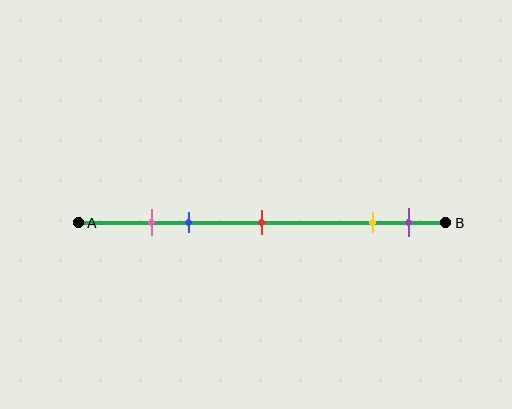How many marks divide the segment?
There are 5 marks dividing the segment.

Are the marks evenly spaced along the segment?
No, the marks are not evenly spaced.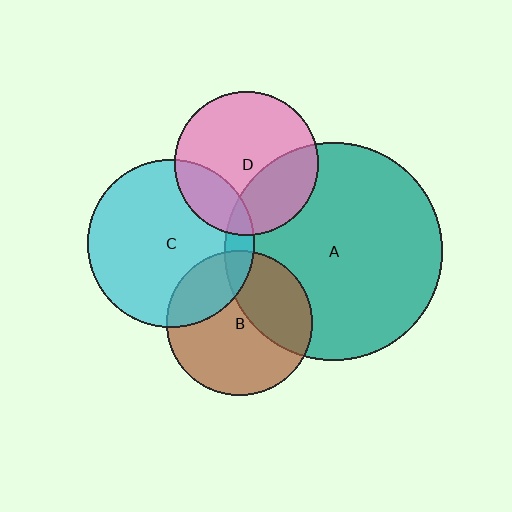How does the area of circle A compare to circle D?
Approximately 2.3 times.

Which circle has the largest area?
Circle A (teal).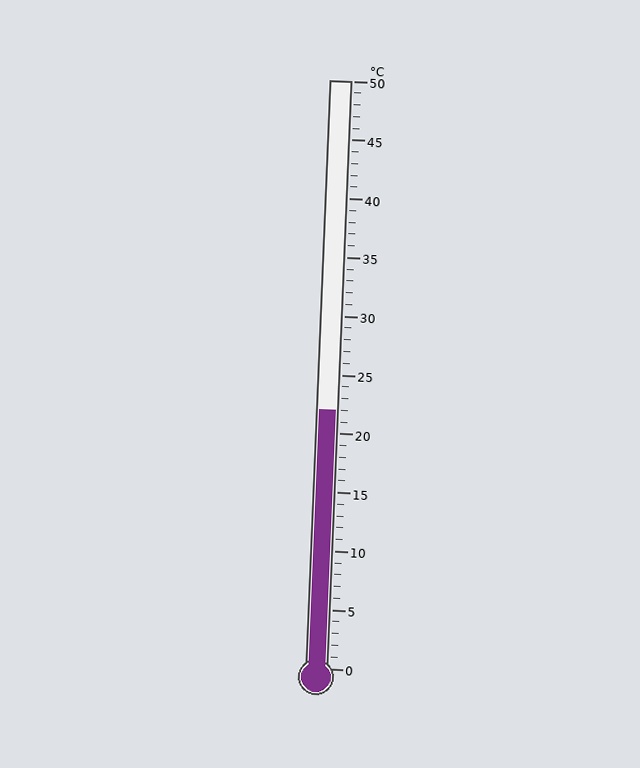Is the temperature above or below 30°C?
The temperature is below 30°C.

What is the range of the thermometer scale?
The thermometer scale ranges from 0°C to 50°C.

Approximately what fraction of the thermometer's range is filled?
The thermometer is filled to approximately 45% of its range.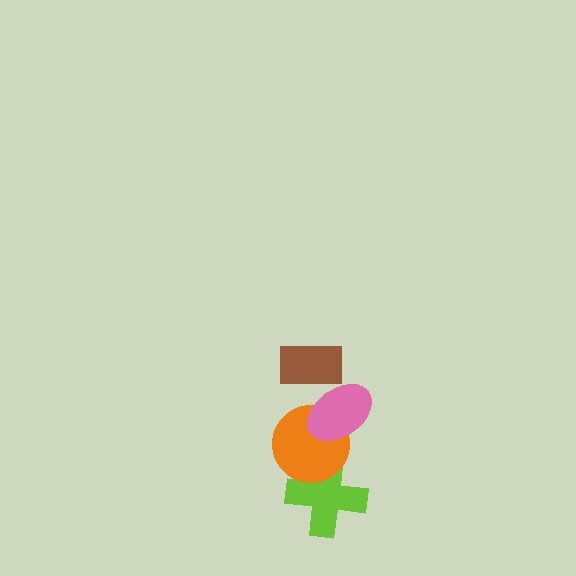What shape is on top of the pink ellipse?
The brown rectangle is on top of the pink ellipse.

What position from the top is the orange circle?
The orange circle is 3rd from the top.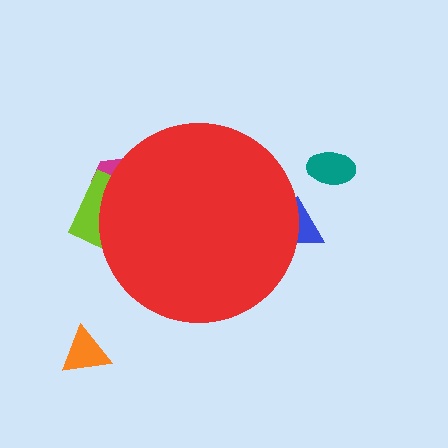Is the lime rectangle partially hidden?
Yes, the lime rectangle is partially hidden behind the red circle.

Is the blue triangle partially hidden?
Yes, the blue triangle is partially hidden behind the red circle.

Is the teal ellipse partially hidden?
No, the teal ellipse is fully visible.